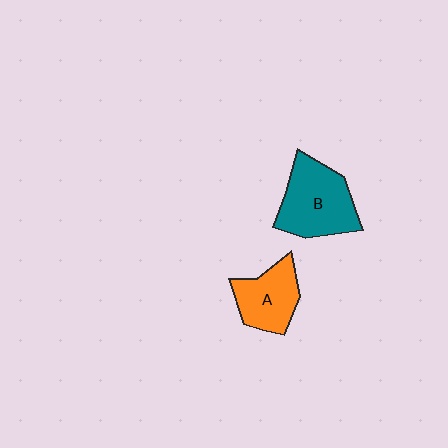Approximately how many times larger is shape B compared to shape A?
Approximately 1.4 times.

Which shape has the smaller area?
Shape A (orange).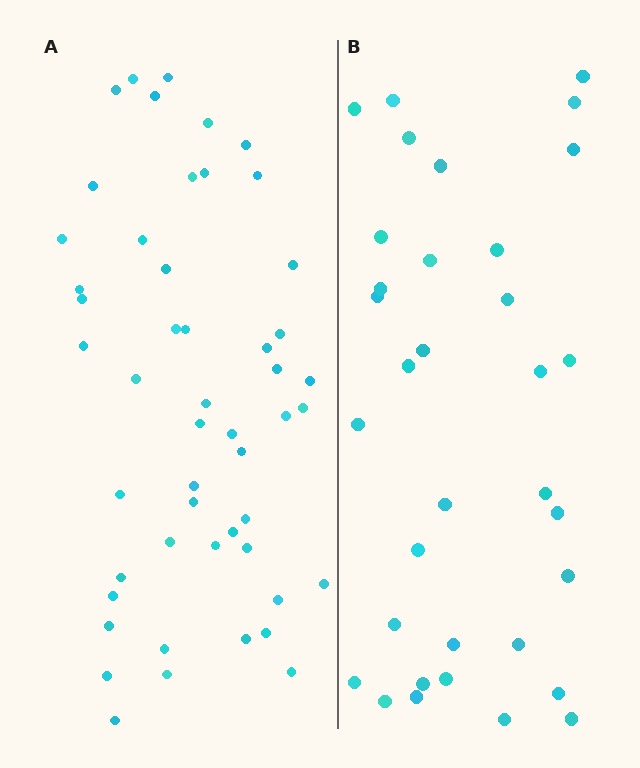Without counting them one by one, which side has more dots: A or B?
Region A (the left region) has more dots.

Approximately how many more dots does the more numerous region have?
Region A has approximately 15 more dots than region B.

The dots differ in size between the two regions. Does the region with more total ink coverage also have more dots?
No. Region B has more total ink coverage because its dots are larger, but region A actually contains more individual dots. Total area can be misleading — the number of items is what matters here.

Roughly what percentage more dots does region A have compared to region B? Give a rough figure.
About 45% more.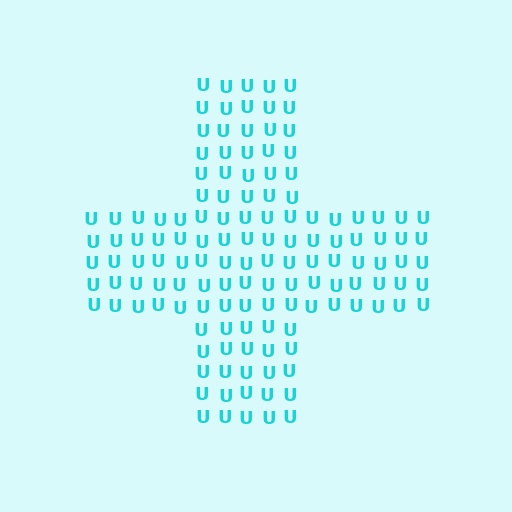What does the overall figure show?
The overall figure shows a cross.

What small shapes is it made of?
It is made of small letter U's.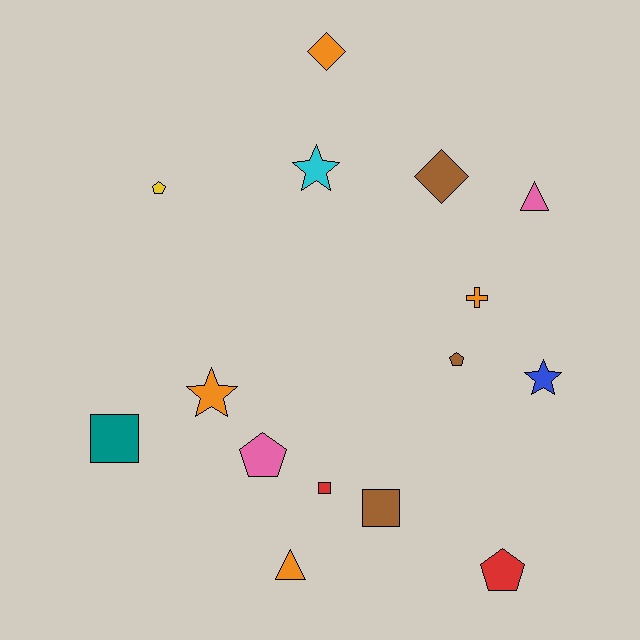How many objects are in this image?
There are 15 objects.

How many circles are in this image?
There are no circles.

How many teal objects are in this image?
There is 1 teal object.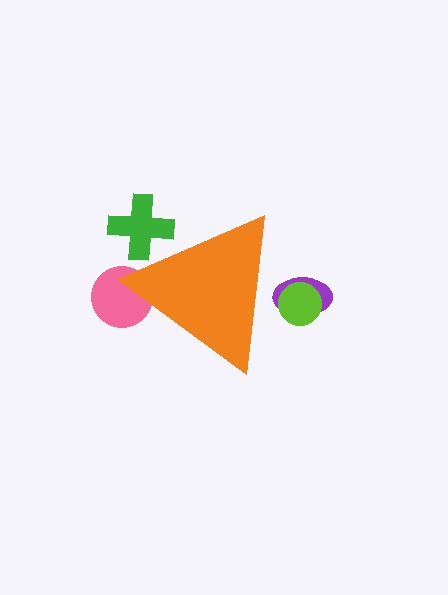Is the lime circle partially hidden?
Yes, the lime circle is partially hidden behind the orange triangle.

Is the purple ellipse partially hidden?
Yes, the purple ellipse is partially hidden behind the orange triangle.